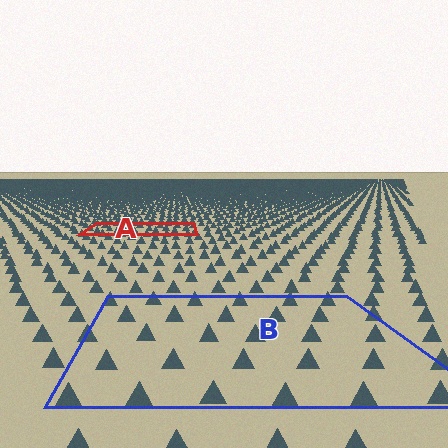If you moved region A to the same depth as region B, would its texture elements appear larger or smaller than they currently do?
They would appear larger. At a closer depth, the same texture elements are projected at a bigger on-screen size.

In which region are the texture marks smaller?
The texture marks are smaller in region A, because it is farther away.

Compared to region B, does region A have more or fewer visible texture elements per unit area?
Region A has more texture elements per unit area — they are packed more densely because it is farther away.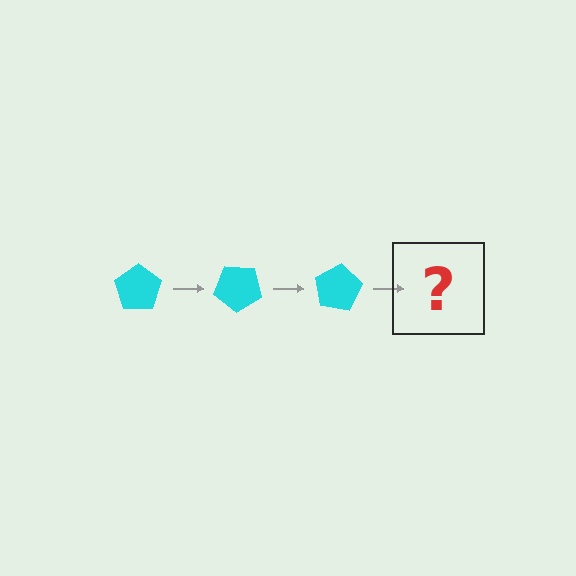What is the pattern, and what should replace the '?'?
The pattern is that the pentagon rotates 40 degrees each step. The '?' should be a cyan pentagon rotated 120 degrees.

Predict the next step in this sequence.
The next step is a cyan pentagon rotated 120 degrees.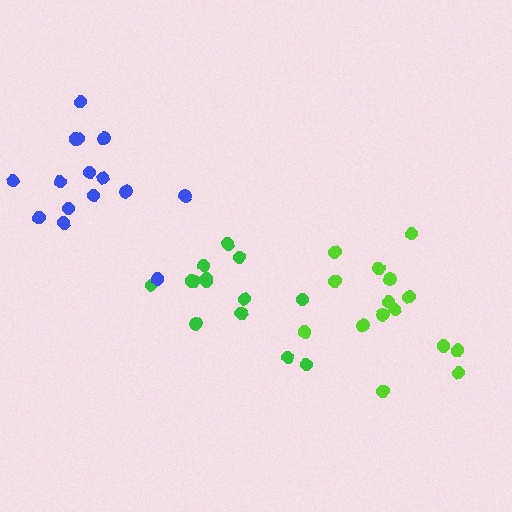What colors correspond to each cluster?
The clusters are colored: green, blue, lime.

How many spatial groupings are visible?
There are 3 spatial groupings.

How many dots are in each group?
Group 1: 14 dots, Group 2: 15 dots, Group 3: 15 dots (44 total).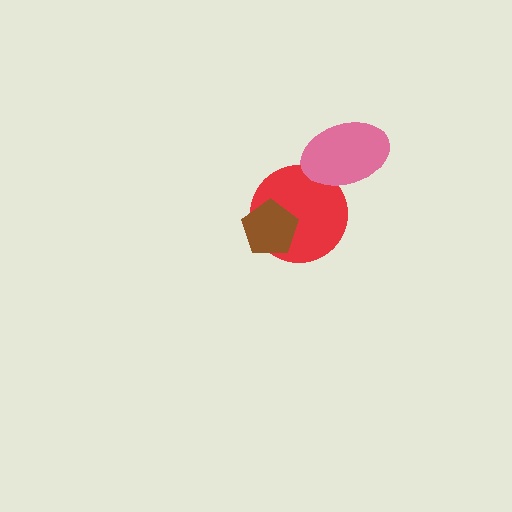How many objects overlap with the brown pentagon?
1 object overlaps with the brown pentagon.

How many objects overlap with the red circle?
2 objects overlap with the red circle.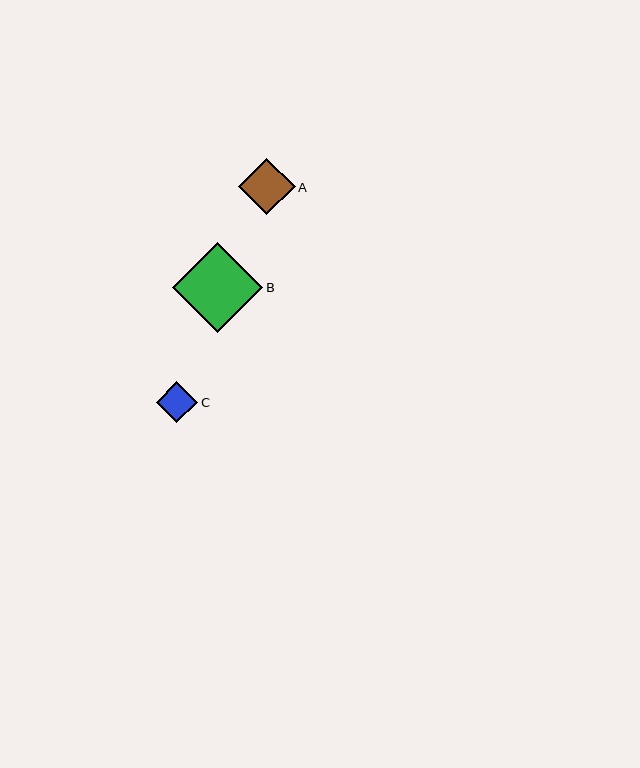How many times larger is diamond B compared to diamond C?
Diamond B is approximately 2.2 times the size of diamond C.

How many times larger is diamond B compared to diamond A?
Diamond B is approximately 1.6 times the size of diamond A.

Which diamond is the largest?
Diamond B is the largest with a size of approximately 90 pixels.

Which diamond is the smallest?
Diamond C is the smallest with a size of approximately 41 pixels.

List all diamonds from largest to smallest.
From largest to smallest: B, A, C.